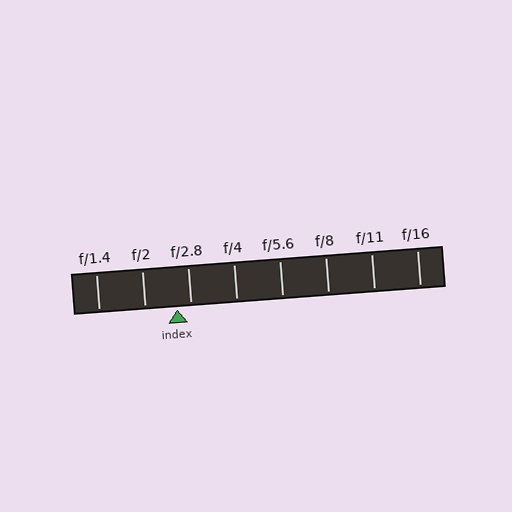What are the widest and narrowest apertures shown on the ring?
The widest aperture shown is f/1.4 and the narrowest is f/16.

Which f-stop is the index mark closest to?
The index mark is closest to f/2.8.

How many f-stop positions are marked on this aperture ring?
There are 8 f-stop positions marked.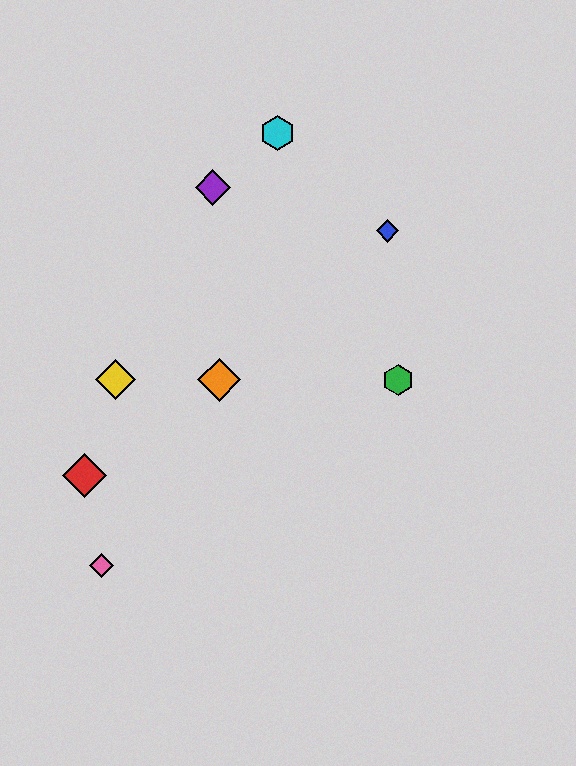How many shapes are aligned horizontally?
3 shapes (the green hexagon, the yellow diamond, the orange diamond) are aligned horizontally.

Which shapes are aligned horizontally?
The green hexagon, the yellow diamond, the orange diamond are aligned horizontally.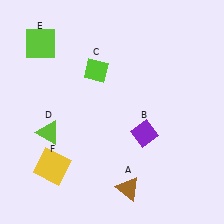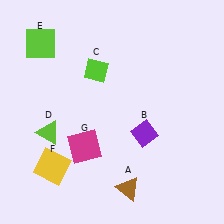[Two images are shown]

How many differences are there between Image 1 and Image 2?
There is 1 difference between the two images.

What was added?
A magenta square (G) was added in Image 2.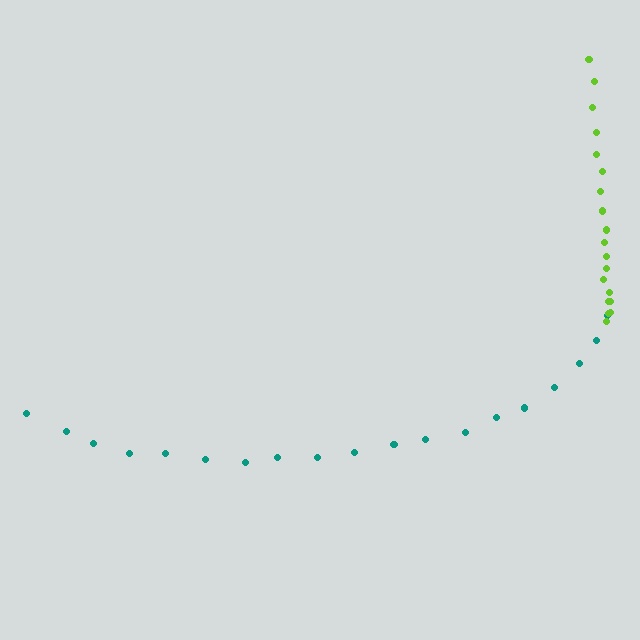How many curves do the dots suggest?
There are 2 distinct paths.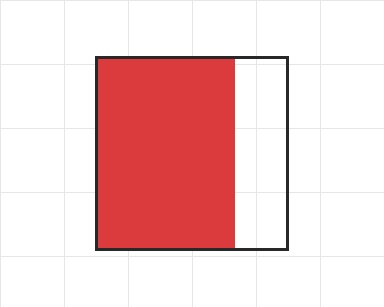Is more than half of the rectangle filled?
Yes.